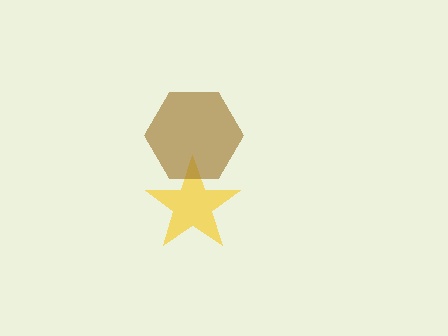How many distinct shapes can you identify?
There are 2 distinct shapes: a yellow star, a brown hexagon.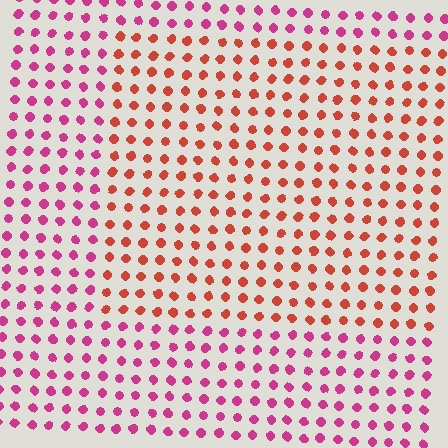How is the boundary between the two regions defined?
The boundary is defined purely by a slight shift in hue (about 41 degrees). Spacing, size, and orientation are identical on both sides.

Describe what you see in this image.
The image is filled with small magenta elements in a uniform arrangement. A rectangle-shaped region is visible where the elements are tinted to a slightly different hue, forming a subtle color boundary.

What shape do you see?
I see a rectangle.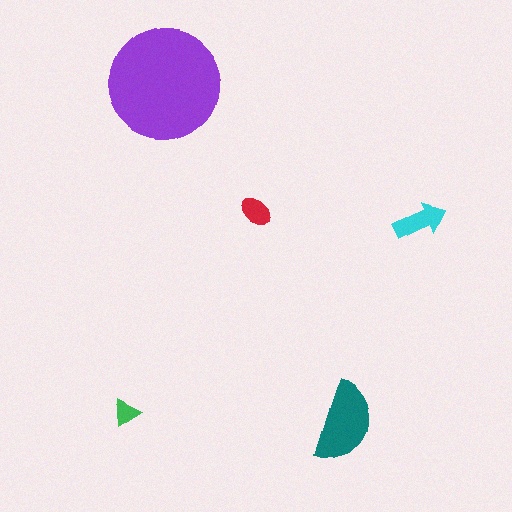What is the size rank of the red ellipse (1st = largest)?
4th.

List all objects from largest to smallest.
The purple circle, the teal semicircle, the cyan arrow, the red ellipse, the green triangle.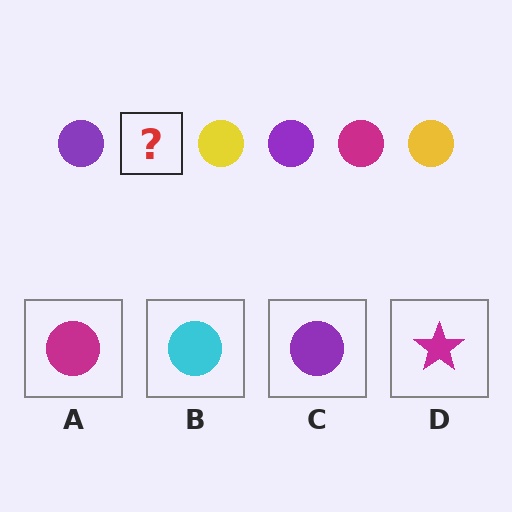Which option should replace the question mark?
Option A.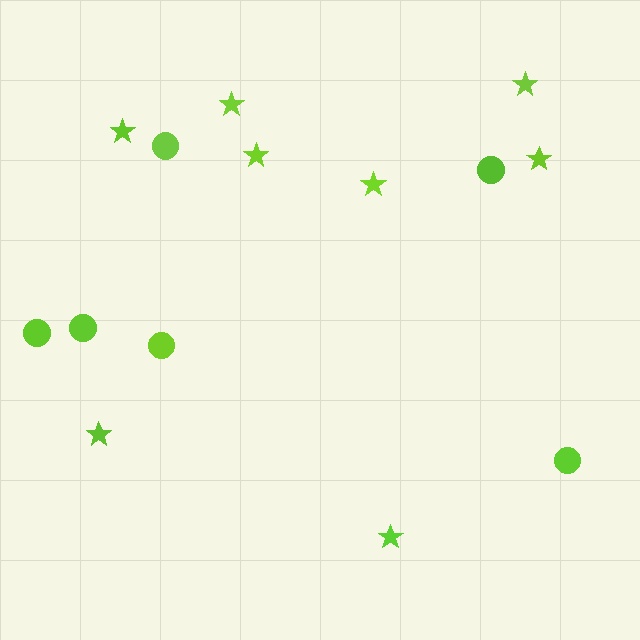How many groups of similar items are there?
There are 2 groups: one group of stars (8) and one group of circles (6).